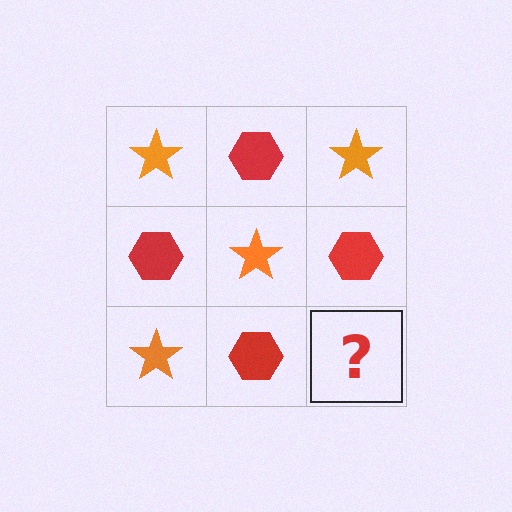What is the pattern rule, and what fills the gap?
The rule is that it alternates orange star and red hexagon in a checkerboard pattern. The gap should be filled with an orange star.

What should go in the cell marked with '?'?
The missing cell should contain an orange star.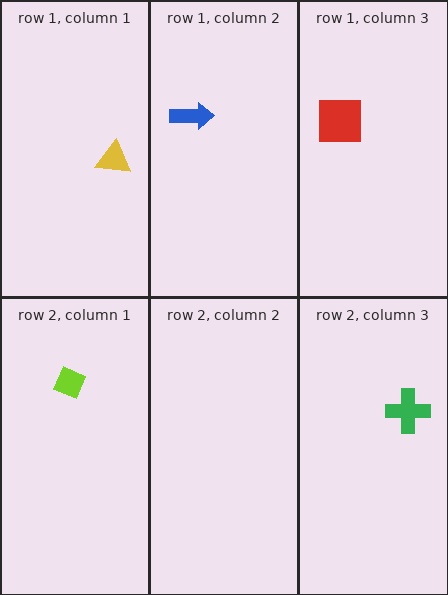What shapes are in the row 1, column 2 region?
The blue arrow.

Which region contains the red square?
The row 1, column 3 region.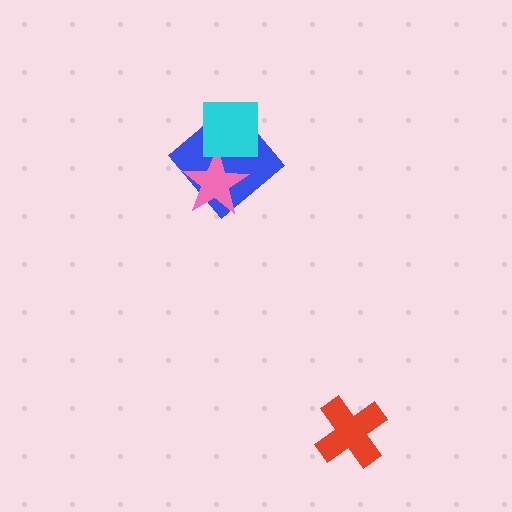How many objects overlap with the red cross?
0 objects overlap with the red cross.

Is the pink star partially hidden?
Yes, it is partially covered by another shape.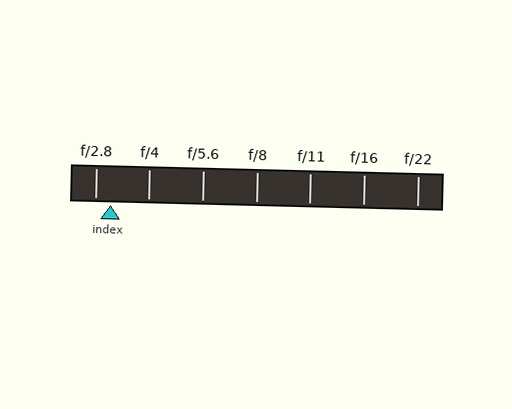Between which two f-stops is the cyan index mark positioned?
The index mark is between f/2.8 and f/4.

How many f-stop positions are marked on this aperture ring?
There are 7 f-stop positions marked.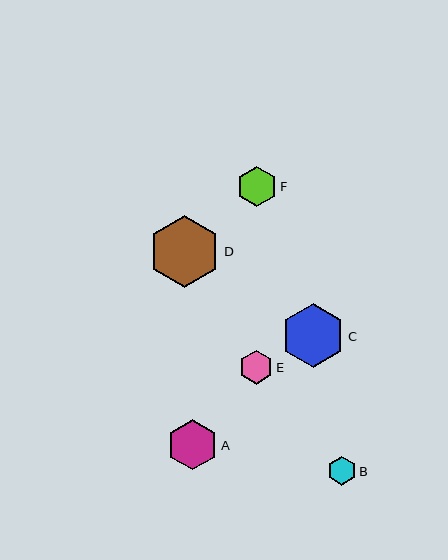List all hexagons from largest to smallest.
From largest to smallest: D, C, A, F, E, B.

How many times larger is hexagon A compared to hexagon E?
Hexagon A is approximately 1.5 times the size of hexagon E.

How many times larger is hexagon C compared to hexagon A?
Hexagon C is approximately 1.3 times the size of hexagon A.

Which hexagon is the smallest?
Hexagon B is the smallest with a size of approximately 29 pixels.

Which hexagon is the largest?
Hexagon D is the largest with a size of approximately 71 pixels.